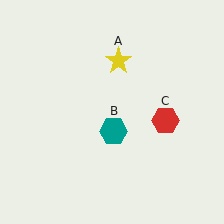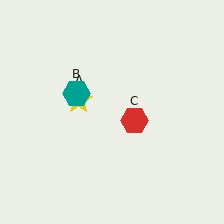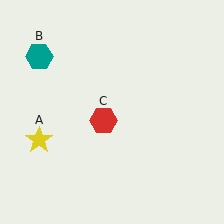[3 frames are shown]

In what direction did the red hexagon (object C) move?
The red hexagon (object C) moved left.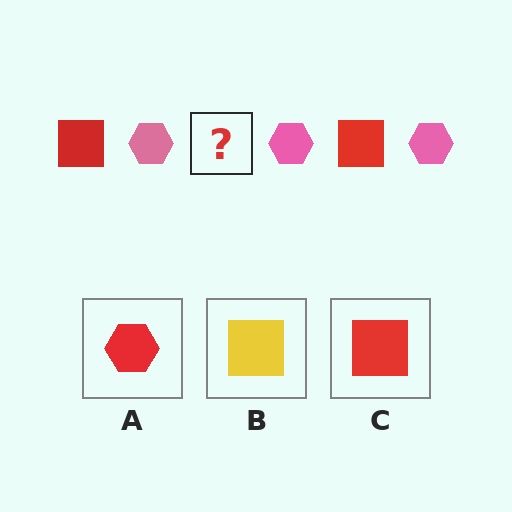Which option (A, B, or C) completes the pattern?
C.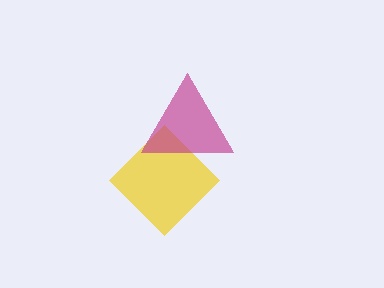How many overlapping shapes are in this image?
There are 2 overlapping shapes in the image.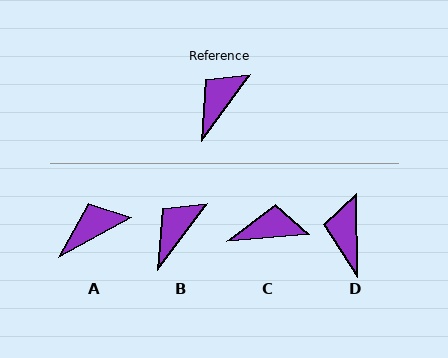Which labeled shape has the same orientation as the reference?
B.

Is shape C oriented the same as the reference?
No, it is off by about 48 degrees.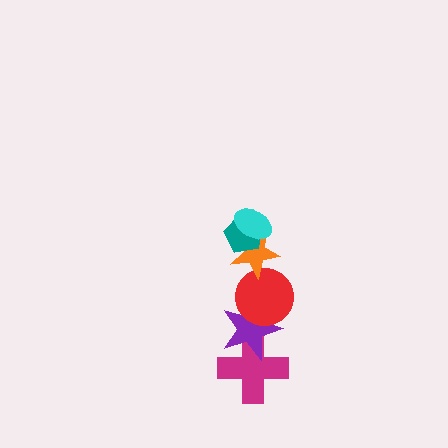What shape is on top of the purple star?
The red circle is on top of the purple star.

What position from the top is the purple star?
The purple star is 5th from the top.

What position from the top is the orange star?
The orange star is 3rd from the top.